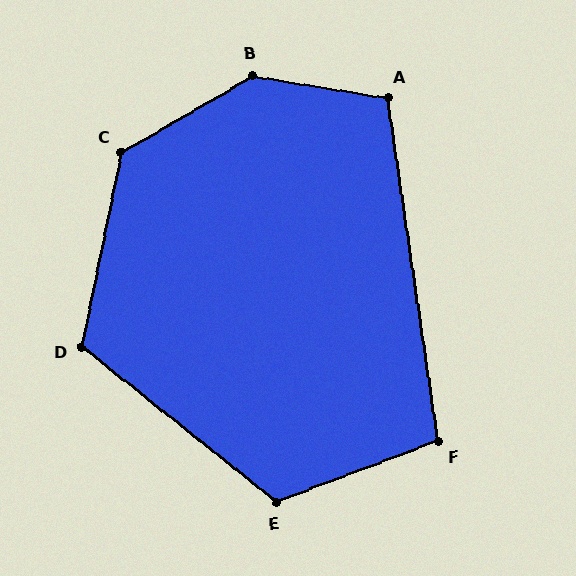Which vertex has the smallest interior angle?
F, at approximately 102 degrees.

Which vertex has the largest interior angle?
B, at approximately 141 degrees.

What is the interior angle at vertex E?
Approximately 121 degrees (obtuse).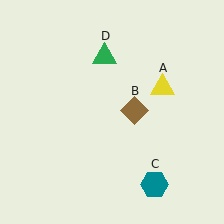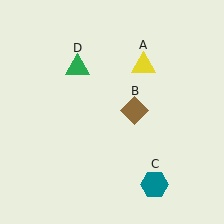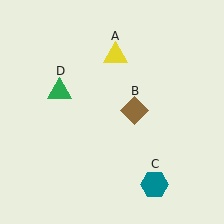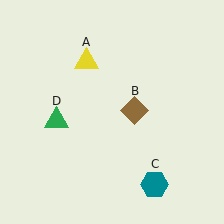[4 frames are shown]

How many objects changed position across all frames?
2 objects changed position: yellow triangle (object A), green triangle (object D).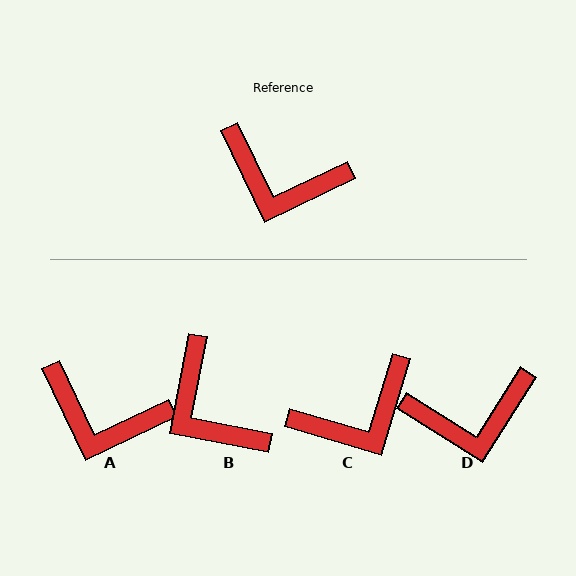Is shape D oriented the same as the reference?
No, it is off by about 32 degrees.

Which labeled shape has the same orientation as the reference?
A.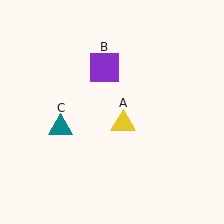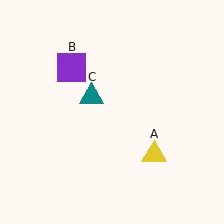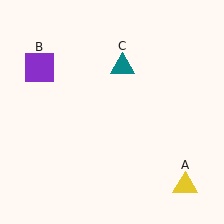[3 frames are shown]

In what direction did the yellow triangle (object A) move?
The yellow triangle (object A) moved down and to the right.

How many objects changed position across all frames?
3 objects changed position: yellow triangle (object A), purple square (object B), teal triangle (object C).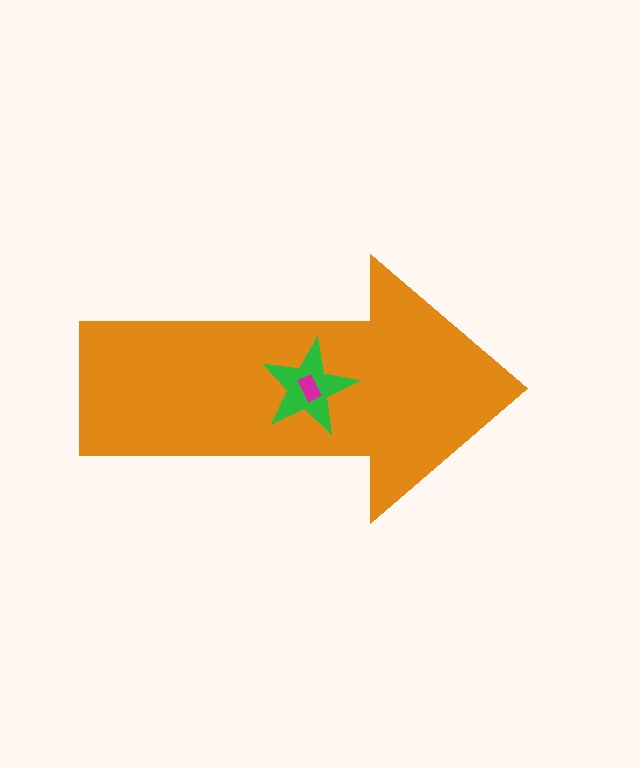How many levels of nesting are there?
3.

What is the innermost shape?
The magenta rectangle.